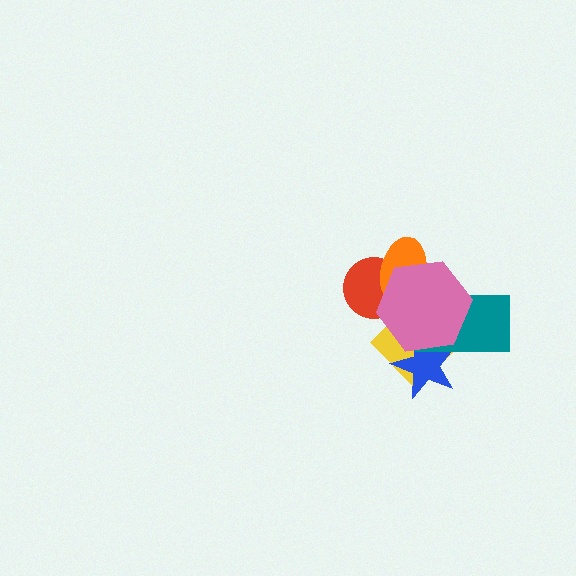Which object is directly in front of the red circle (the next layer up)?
The orange ellipse is directly in front of the red circle.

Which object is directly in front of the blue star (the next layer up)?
The teal rectangle is directly in front of the blue star.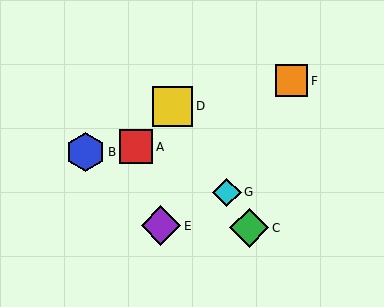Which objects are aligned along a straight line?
Objects C, D, G are aligned along a straight line.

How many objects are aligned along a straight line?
3 objects (C, D, G) are aligned along a straight line.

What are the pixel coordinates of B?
Object B is at (86, 152).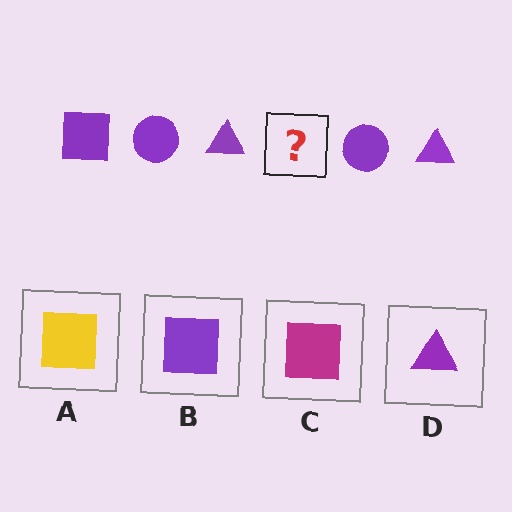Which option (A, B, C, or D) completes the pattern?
B.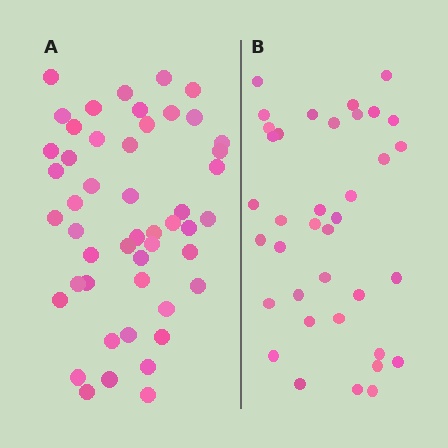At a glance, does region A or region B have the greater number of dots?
Region A (the left region) has more dots.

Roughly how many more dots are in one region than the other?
Region A has roughly 12 or so more dots than region B.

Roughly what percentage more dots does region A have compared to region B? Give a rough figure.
About 30% more.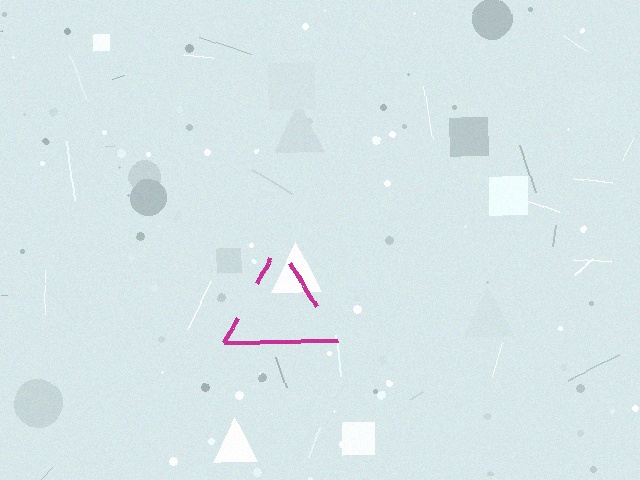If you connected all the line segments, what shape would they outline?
They would outline a triangle.